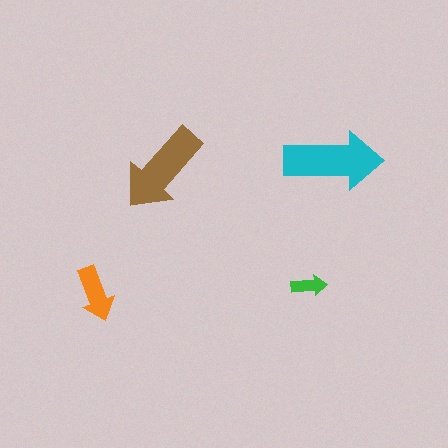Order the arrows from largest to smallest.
the cyan one, the brown one, the orange one, the green one.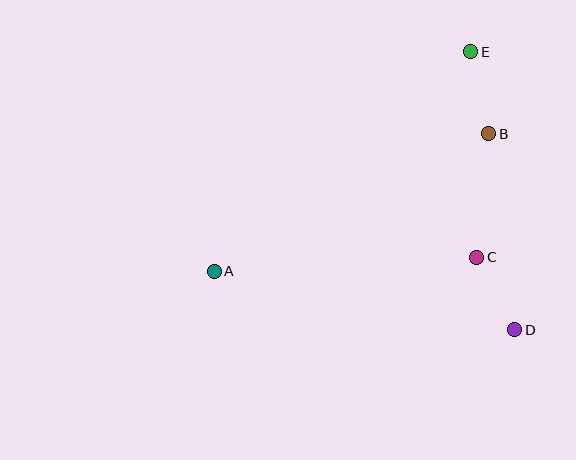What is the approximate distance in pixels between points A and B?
The distance between A and B is approximately 307 pixels.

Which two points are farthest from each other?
Points A and E are farthest from each other.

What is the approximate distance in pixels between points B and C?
The distance between B and C is approximately 124 pixels.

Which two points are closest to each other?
Points C and D are closest to each other.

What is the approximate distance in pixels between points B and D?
The distance between B and D is approximately 198 pixels.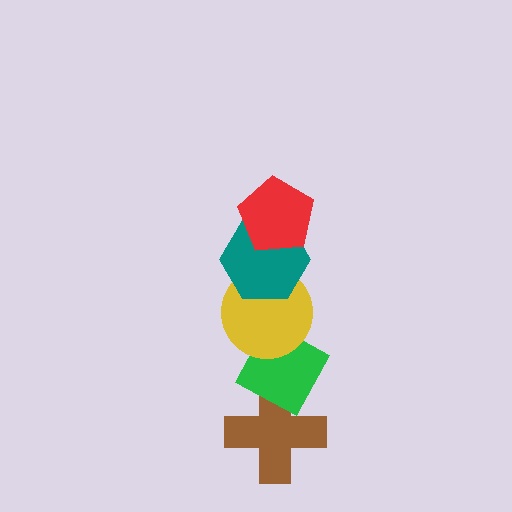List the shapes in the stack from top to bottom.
From top to bottom: the red pentagon, the teal hexagon, the yellow circle, the green diamond, the brown cross.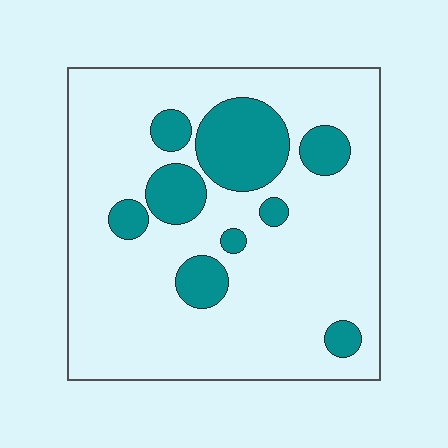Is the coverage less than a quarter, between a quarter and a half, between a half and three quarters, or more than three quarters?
Less than a quarter.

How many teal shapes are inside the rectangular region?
9.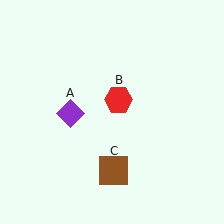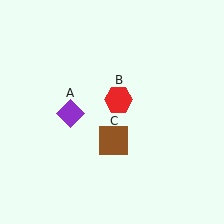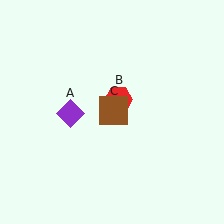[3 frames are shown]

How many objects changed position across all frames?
1 object changed position: brown square (object C).